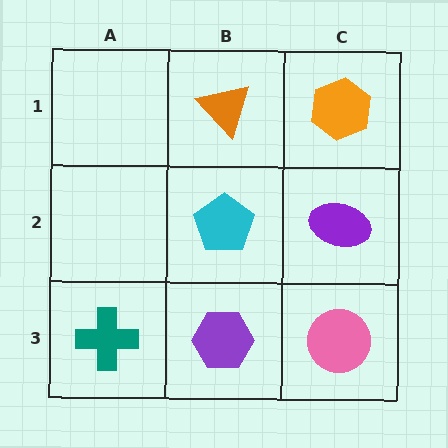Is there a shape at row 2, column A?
No, that cell is empty.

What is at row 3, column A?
A teal cross.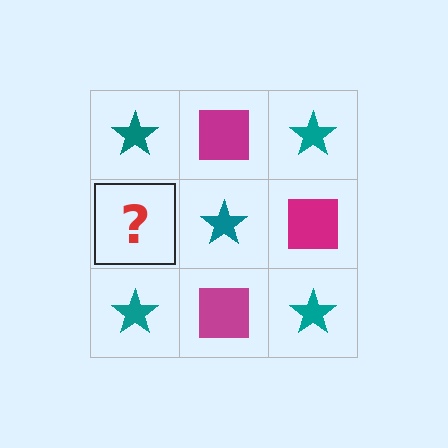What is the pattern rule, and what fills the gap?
The rule is that it alternates teal star and magenta square in a checkerboard pattern. The gap should be filled with a magenta square.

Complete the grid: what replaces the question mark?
The question mark should be replaced with a magenta square.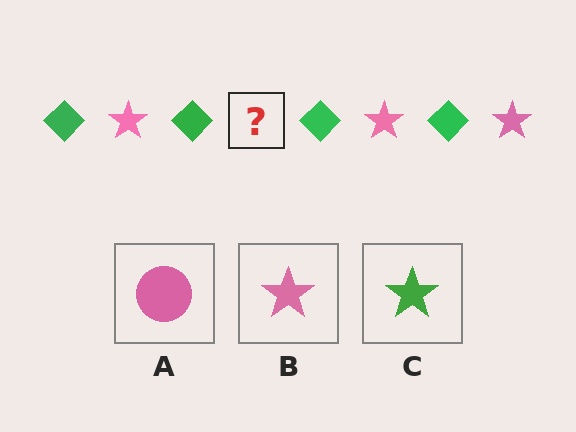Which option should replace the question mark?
Option B.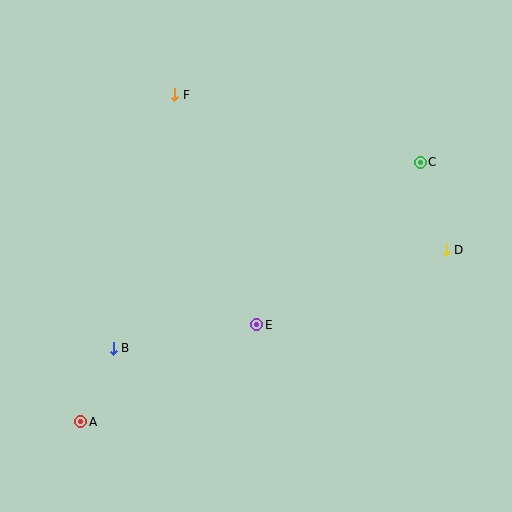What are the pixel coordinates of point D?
Point D is at (446, 250).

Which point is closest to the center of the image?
Point E at (257, 325) is closest to the center.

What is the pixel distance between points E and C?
The distance between E and C is 231 pixels.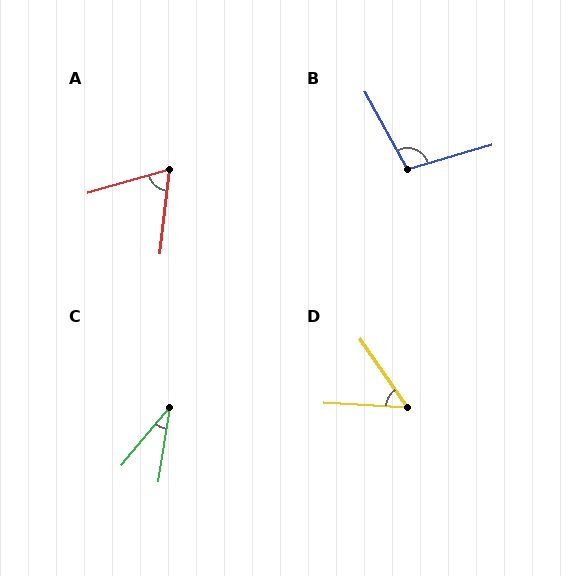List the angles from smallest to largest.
C (31°), D (52°), A (68°), B (102°).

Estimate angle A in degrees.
Approximately 68 degrees.